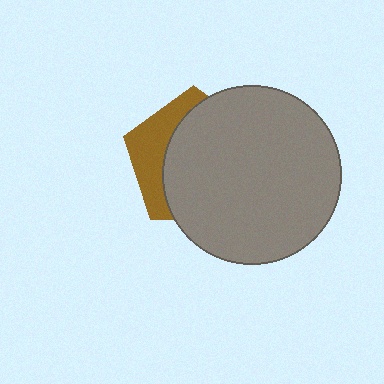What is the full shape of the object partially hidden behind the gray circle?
The partially hidden object is a brown pentagon.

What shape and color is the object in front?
The object in front is a gray circle.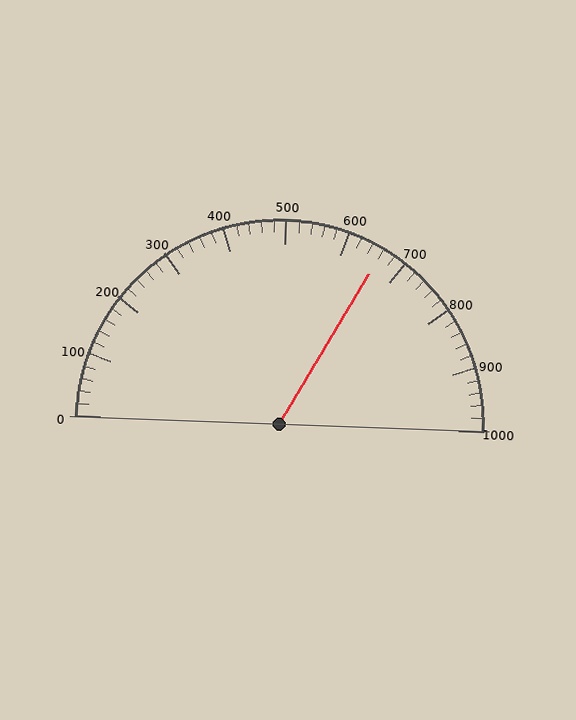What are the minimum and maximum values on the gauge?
The gauge ranges from 0 to 1000.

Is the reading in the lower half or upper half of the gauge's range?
The reading is in the upper half of the range (0 to 1000).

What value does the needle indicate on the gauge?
The needle indicates approximately 660.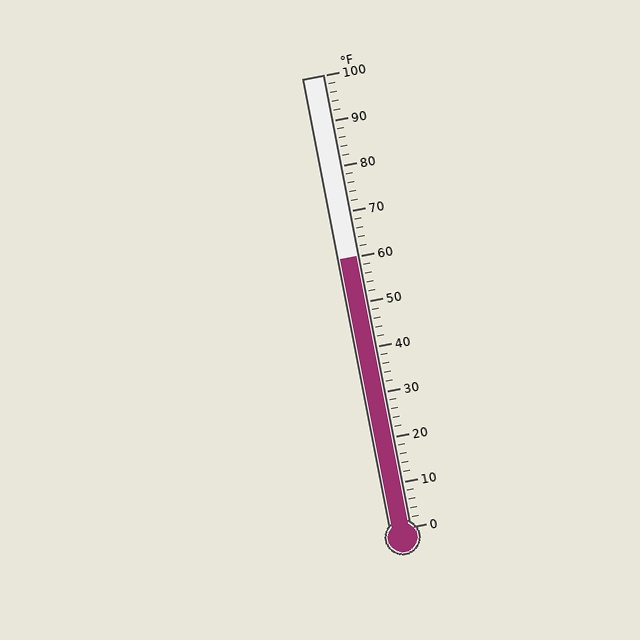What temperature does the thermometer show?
The thermometer shows approximately 60°F.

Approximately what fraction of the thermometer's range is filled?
The thermometer is filled to approximately 60% of its range.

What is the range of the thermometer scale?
The thermometer scale ranges from 0°F to 100°F.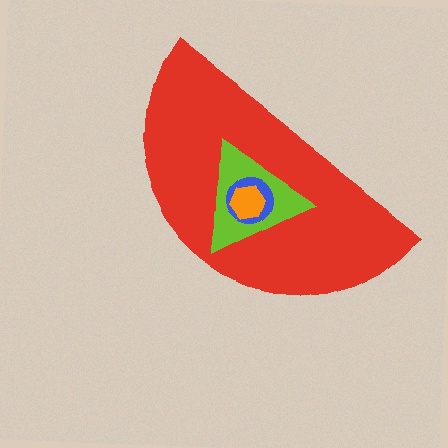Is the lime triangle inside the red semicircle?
Yes.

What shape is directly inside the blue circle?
The orange hexagon.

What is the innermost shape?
The orange hexagon.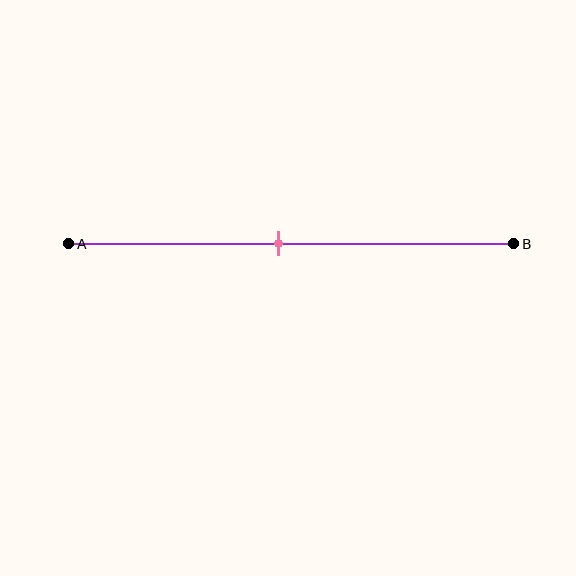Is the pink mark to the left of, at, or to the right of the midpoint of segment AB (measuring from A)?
The pink mark is approximately at the midpoint of segment AB.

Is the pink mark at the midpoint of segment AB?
Yes, the mark is approximately at the midpoint.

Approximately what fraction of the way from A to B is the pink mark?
The pink mark is approximately 45% of the way from A to B.